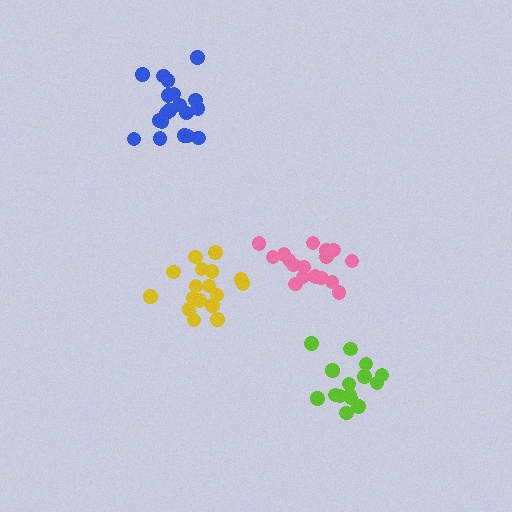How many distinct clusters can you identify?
There are 4 distinct clusters.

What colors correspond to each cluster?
The clusters are colored: lime, yellow, pink, blue.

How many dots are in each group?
Group 1: 15 dots, Group 2: 17 dots, Group 3: 18 dots, Group 4: 19 dots (69 total).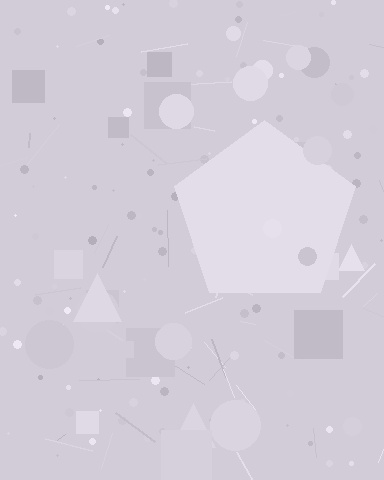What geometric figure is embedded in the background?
A pentagon is embedded in the background.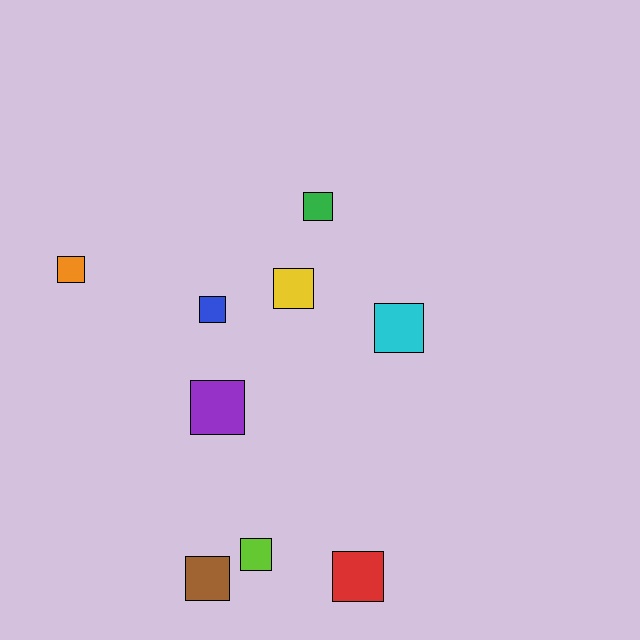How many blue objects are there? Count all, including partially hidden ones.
There is 1 blue object.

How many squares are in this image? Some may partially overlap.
There are 9 squares.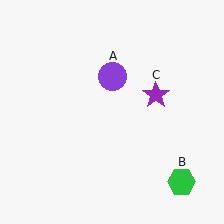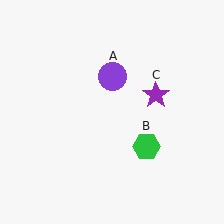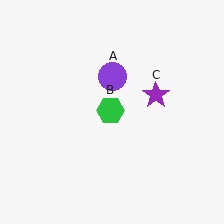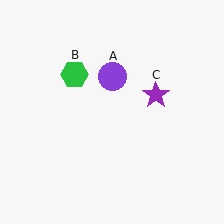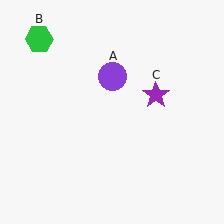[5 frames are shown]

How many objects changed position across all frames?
1 object changed position: green hexagon (object B).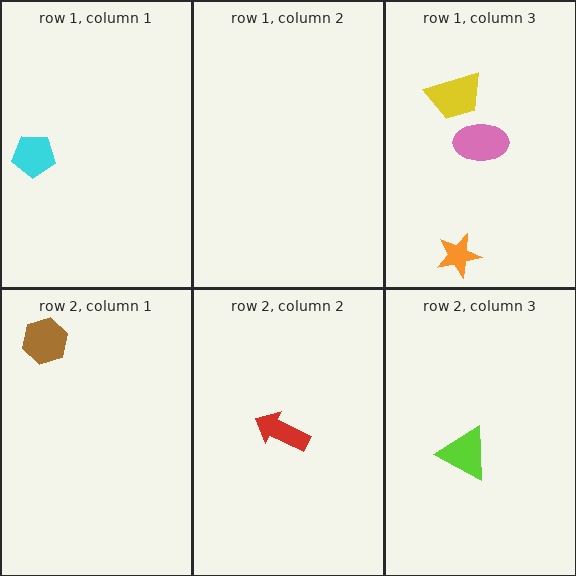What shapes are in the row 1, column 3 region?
The yellow trapezoid, the pink ellipse, the orange star.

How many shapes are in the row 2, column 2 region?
1.